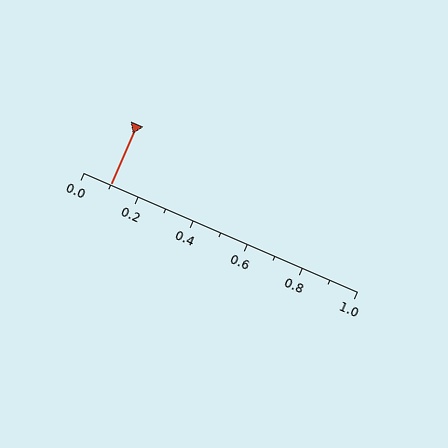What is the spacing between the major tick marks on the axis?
The major ticks are spaced 0.2 apart.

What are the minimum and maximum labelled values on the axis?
The axis runs from 0.0 to 1.0.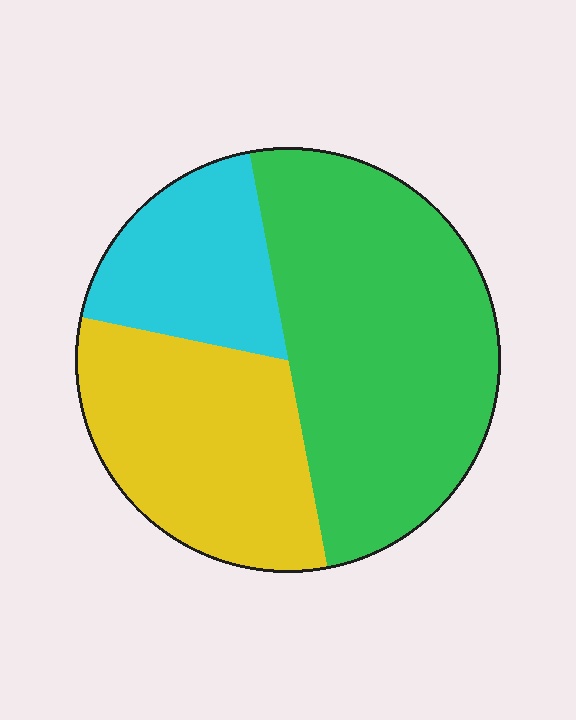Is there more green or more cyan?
Green.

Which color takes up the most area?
Green, at roughly 50%.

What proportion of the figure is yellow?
Yellow takes up between a quarter and a half of the figure.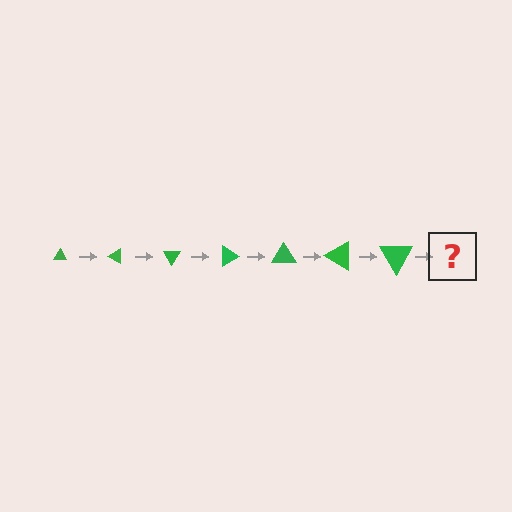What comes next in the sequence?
The next element should be a triangle, larger than the previous one and rotated 210 degrees from the start.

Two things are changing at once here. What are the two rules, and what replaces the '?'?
The two rules are that the triangle grows larger each step and it rotates 30 degrees each step. The '?' should be a triangle, larger than the previous one and rotated 210 degrees from the start.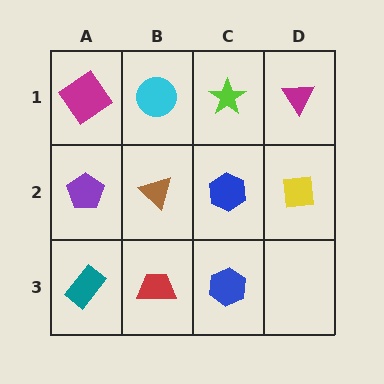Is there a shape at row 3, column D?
No, that cell is empty.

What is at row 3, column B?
A red trapezoid.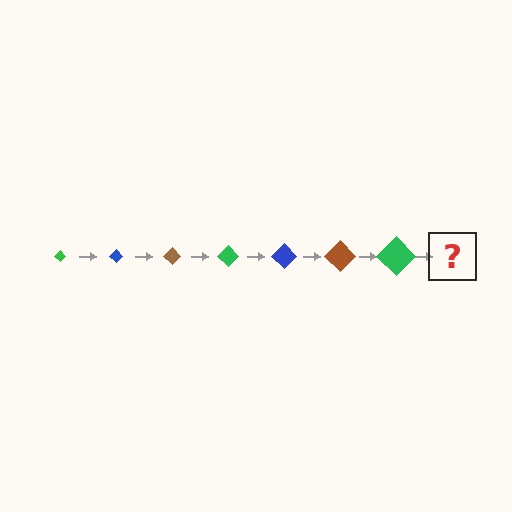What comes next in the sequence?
The next element should be a blue diamond, larger than the previous one.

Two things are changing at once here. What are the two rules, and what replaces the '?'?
The two rules are that the diamond grows larger each step and the color cycles through green, blue, and brown. The '?' should be a blue diamond, larger than the previous one.